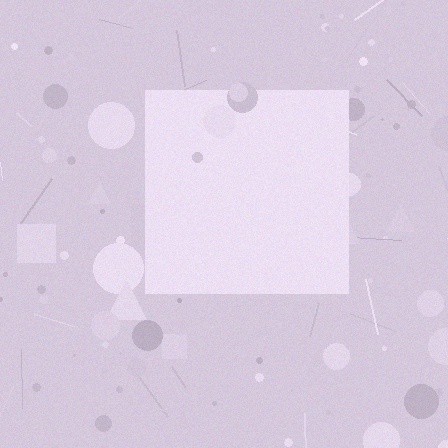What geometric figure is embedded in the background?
A square is embedded in the background.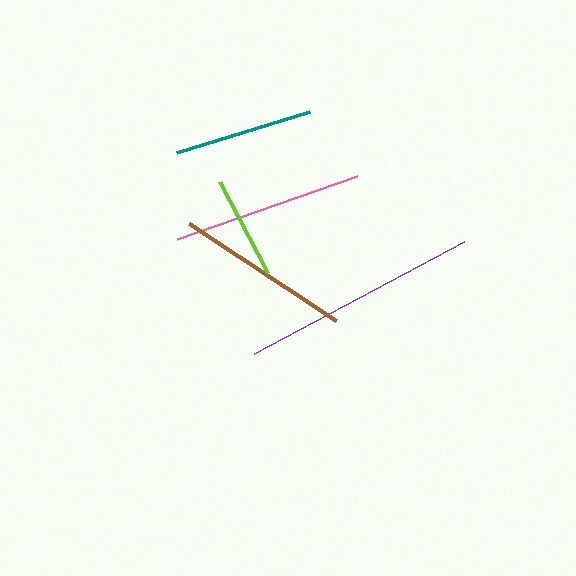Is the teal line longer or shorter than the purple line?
The purple line is longer than the teal line.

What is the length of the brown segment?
The brown segment is approximately 176 pixels long.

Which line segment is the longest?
The purple line is the longest at approximately 238 pixels.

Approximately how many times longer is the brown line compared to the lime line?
The brown line is approximately 1.7 times the length of the lime line.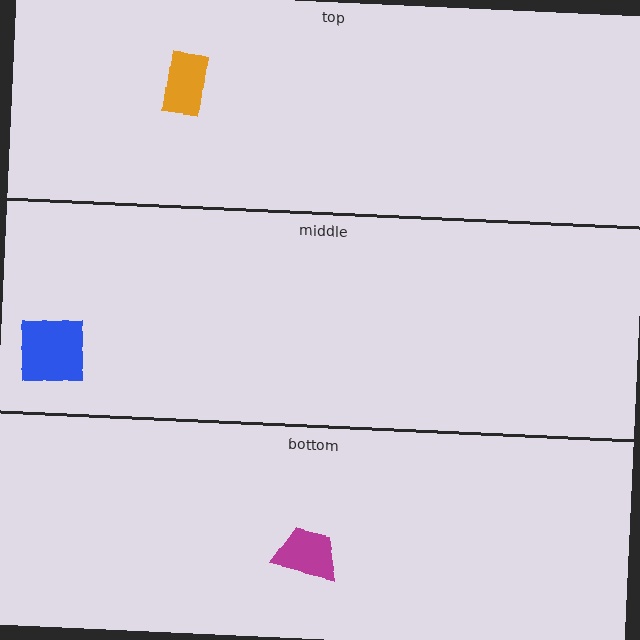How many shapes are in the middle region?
1.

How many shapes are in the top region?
1.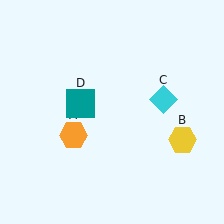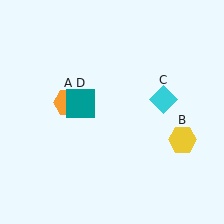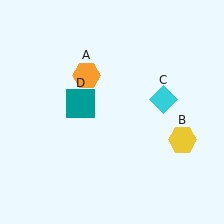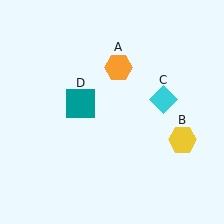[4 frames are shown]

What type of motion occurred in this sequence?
The orange hexagon (object A) rotated clockwise around the center of the scene.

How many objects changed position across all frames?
1 object changed position: orange hexagon (object A).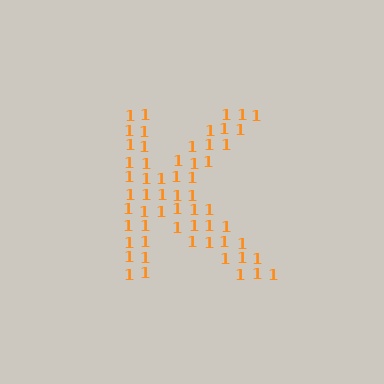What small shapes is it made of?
It is made of small digit 1's.